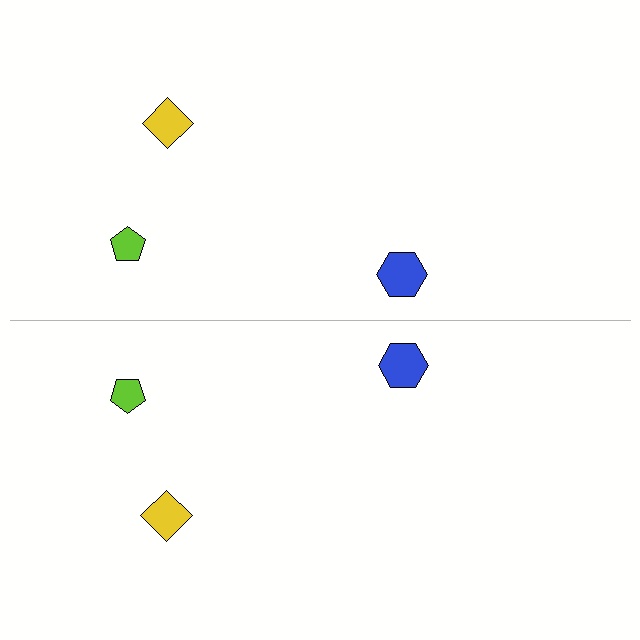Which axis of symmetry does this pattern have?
The pattern has a horizontal axis of symmetry running through the center of the image.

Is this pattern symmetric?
Yes, this pattern has bilateral (reflection) symmetry.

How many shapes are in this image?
There are 6 shapes in this image.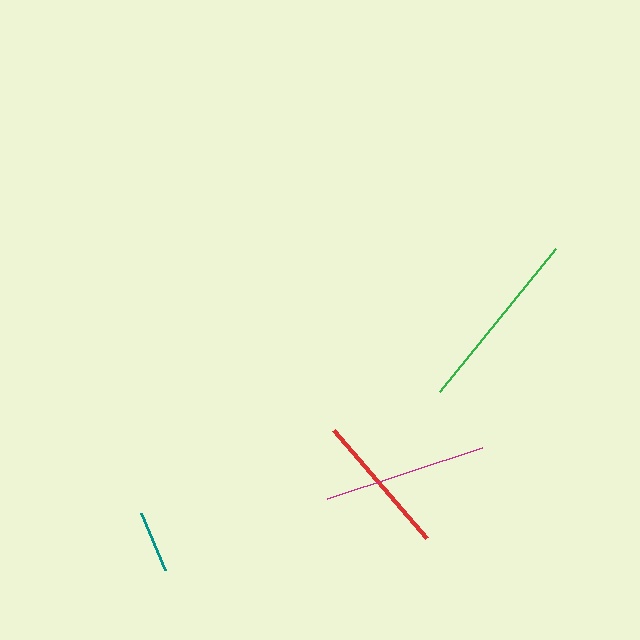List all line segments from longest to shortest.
From longest to shortest: green, magenta, red, teal.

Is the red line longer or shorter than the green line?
The green line is longer than the red line.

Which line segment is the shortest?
The teal line is the shortest at approximately 62 pixels.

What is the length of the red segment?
The red segment is approximately 143 pixels long.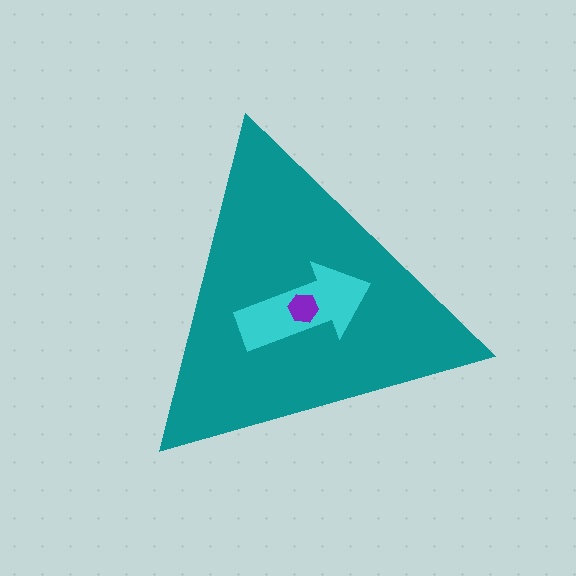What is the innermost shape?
The purple hexagon.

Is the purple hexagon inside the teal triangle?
Yes.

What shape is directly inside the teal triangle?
The cyan arrow.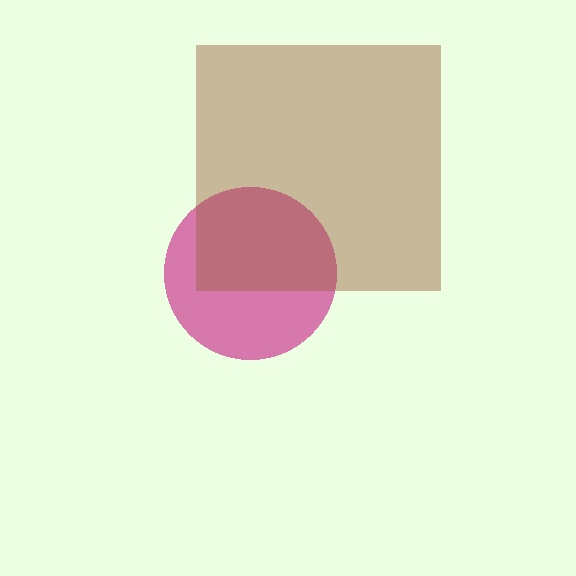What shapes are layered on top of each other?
The layered shapes are: a magenta circle, a brown square.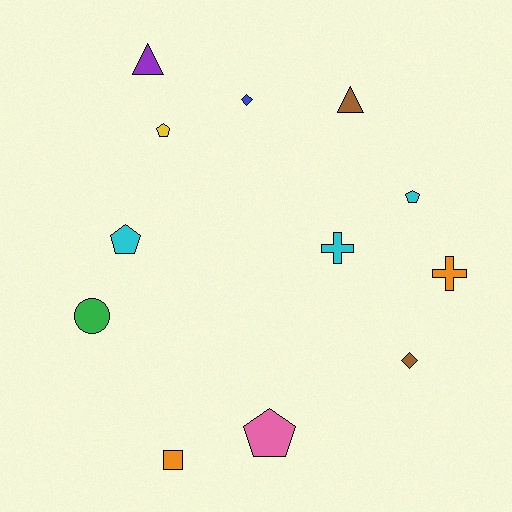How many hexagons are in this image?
There are no hexagons.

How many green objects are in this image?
There is 1 green object.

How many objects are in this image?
There are 12 objects.